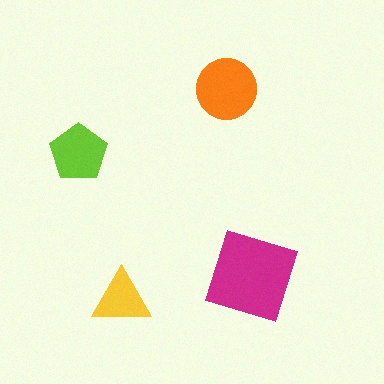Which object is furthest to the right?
The magenta diamond is rightmost.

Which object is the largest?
The magenta diamond.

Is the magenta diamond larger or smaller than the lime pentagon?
Larger.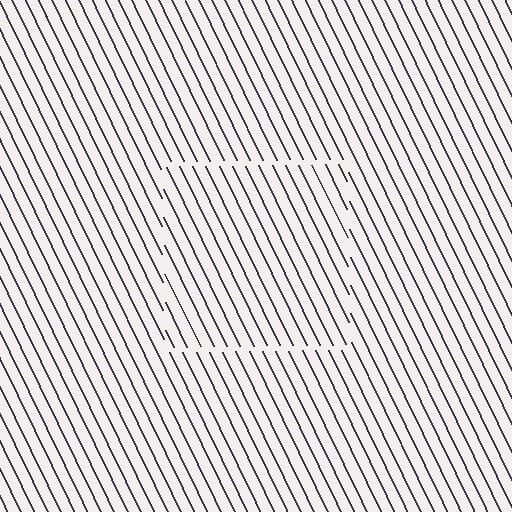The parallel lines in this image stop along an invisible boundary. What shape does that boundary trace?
An illusory square. The interior of the shape contains the same grating, shifted by half a period — the contour is defined by the phase discontinuity where line-ends from the inner and outer gratings abut.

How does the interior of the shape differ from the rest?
The interior of the shape contains the same grating, shifted by half a period — the contour is defined by the phase discontinuity where line-ends from the inner and outer gratings abut.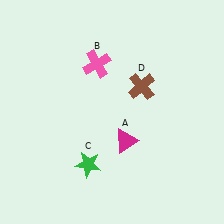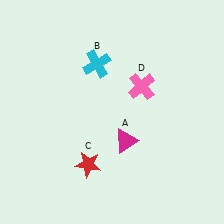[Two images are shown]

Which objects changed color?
B changed from pink to cyan. C changed from green to red. D changed from brown to pink.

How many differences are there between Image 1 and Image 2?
There are 3 differences between the two images.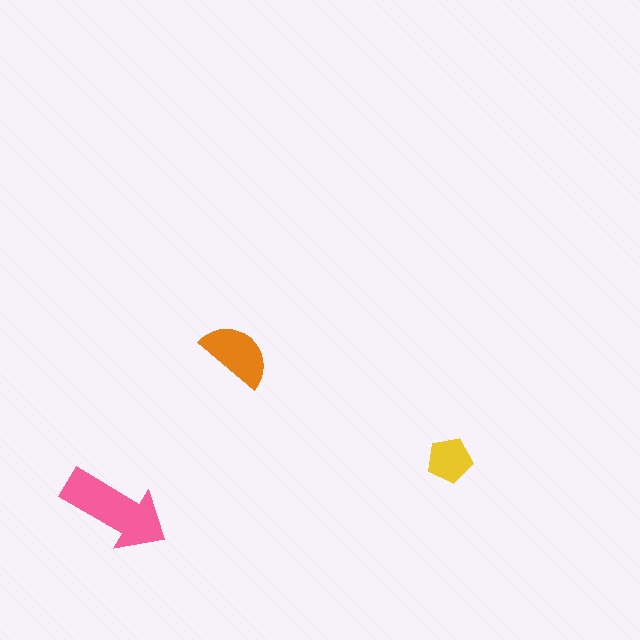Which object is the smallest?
The yellow pentagon.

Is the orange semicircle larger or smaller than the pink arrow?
Smaller.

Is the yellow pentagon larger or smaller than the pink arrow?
Smaller.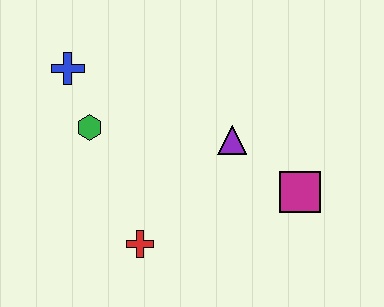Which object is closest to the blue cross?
The green hexagon is closest to the blue cross.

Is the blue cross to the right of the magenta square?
No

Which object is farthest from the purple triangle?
The blue cross is farthest from the purple triangle.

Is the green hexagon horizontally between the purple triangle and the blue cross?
Yes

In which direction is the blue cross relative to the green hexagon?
The blue cross is above the green hexagon.